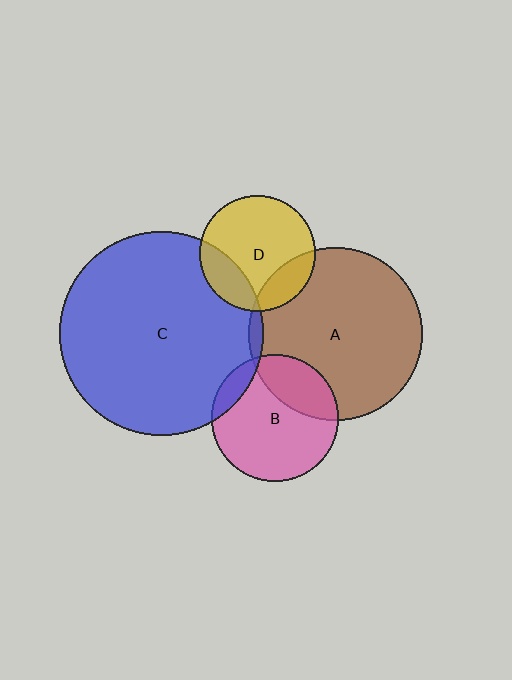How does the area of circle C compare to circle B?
Approximately 2.6 times.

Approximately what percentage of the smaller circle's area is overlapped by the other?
Approximately 20%.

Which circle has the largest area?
Circle C (blue).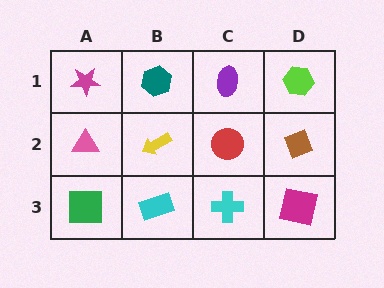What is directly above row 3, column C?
A red circle.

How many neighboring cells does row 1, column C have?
3.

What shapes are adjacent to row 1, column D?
A brown diamond (row 2, column D), a purple ellipse (row 1, column C).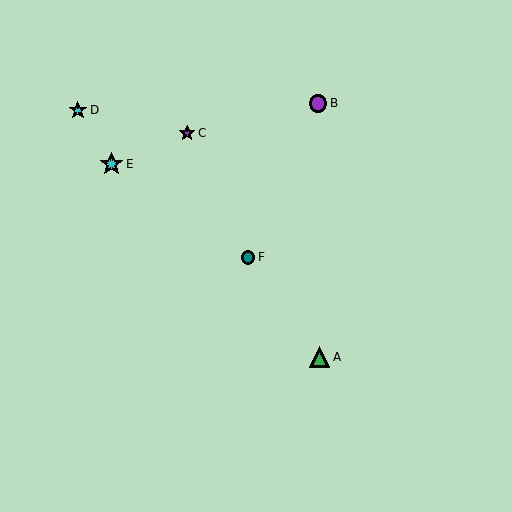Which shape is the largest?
The cyan star (labeled E) is the largest.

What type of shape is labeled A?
Shape A is a green triangle.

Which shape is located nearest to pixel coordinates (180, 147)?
The purple star (labeled C) at (187, 133) is nearest to that location.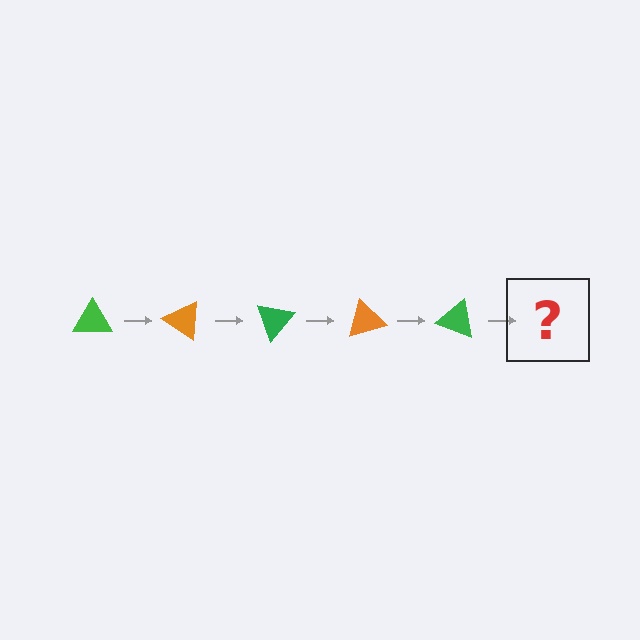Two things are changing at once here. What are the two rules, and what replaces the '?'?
The two rules are that it rotates 35 degrees each step and the color cycles through green and orange. The '?' should be an orange triangle, rotated 175 degrees from the start.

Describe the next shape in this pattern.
It should be an orange triangle, rotated 175 degrees from the start.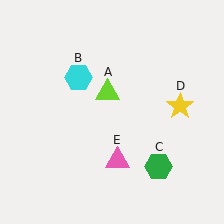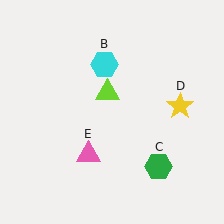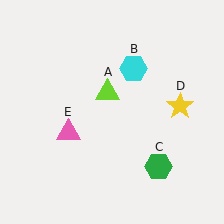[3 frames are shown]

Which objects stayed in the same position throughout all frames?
Lime triangle (object A) and green hexagon (object C) and yellow star (object D) remained stationary.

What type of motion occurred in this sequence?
The cyan hexagon (object B), pink triangle (object E) rotated clockwise around the center of the scene.